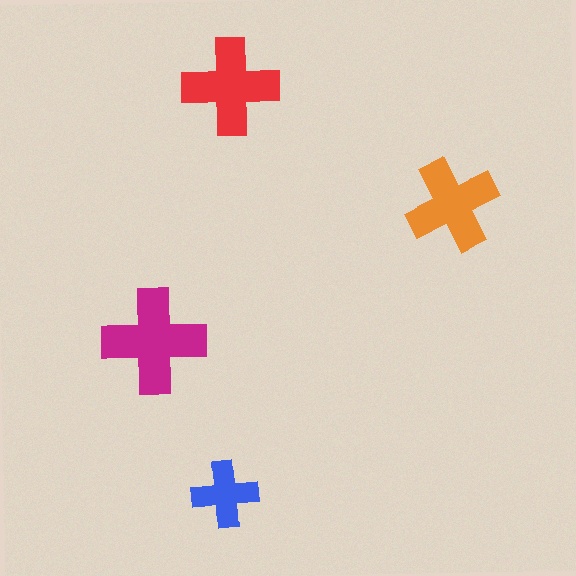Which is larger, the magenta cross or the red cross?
The magenta one.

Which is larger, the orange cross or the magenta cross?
The magenta one.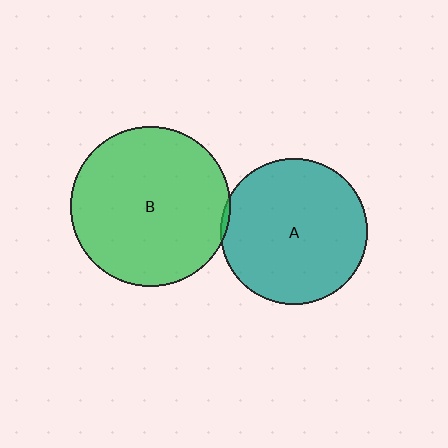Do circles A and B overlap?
Yes.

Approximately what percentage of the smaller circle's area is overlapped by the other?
Approximately 5%.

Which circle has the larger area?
Circle B (green).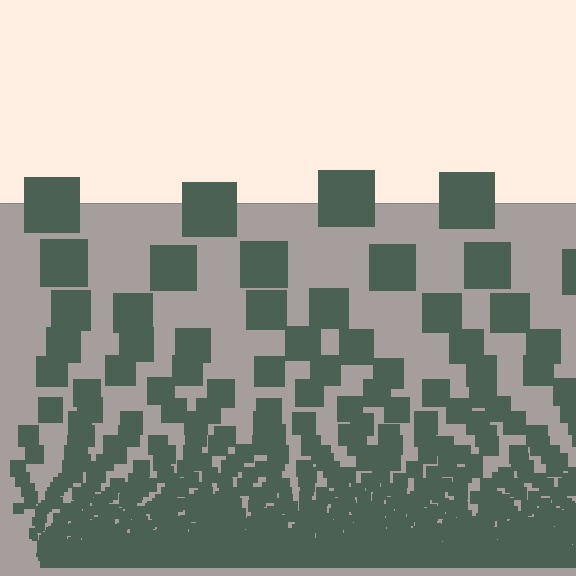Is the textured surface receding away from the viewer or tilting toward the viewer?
The surface appears to tilt toward the viewer. Texture elements get larger and sparser toward the top.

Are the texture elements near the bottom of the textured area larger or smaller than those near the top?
Smaller. The gradient is inverted — elements near the bottom are smaller and denser.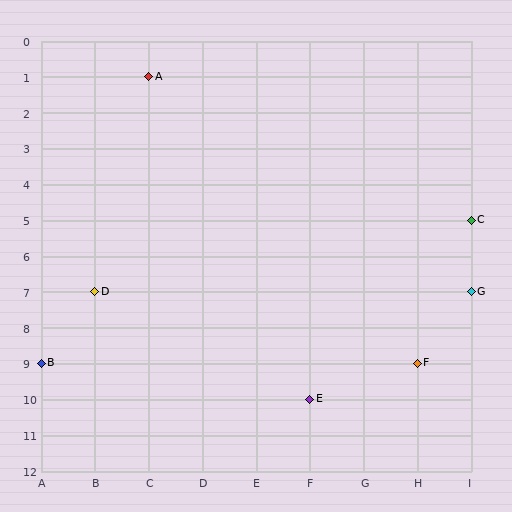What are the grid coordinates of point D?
Point D is at grid coordinates (B, 7).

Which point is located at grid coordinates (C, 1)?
Point A is at (C, 1).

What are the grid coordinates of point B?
Point B is at grid coordinates (A, 9).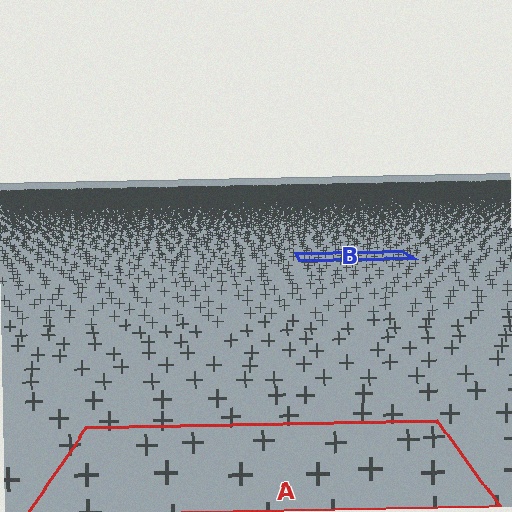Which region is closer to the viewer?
Region A is closer. The texture elements there are larger and more spread out.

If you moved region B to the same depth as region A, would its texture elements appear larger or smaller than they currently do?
They would appear larger. At a closer depth, the same texture elements are projected at a bigger on-screen size.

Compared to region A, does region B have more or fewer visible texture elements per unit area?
Region B has more texture elements per unit area — they are packed more densely because it is farther away.